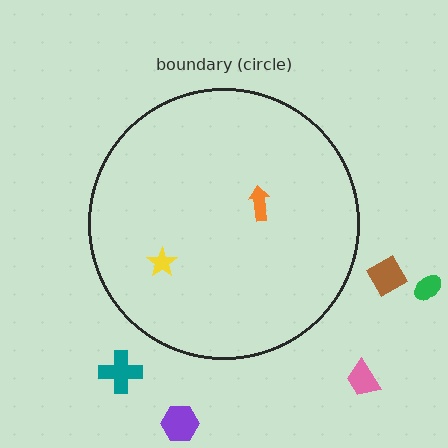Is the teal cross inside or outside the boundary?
Outside.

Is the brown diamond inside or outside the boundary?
Outside.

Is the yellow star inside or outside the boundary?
Inside.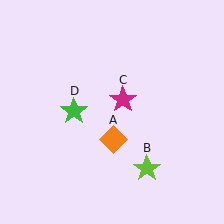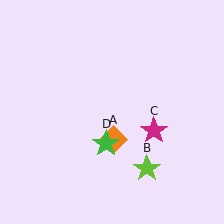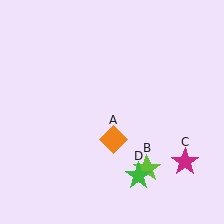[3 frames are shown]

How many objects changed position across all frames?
2 objects changed position: magenta star (object C), green star (object D).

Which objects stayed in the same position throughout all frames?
Orange diamond (object A) and lime star (object B) remained stationary.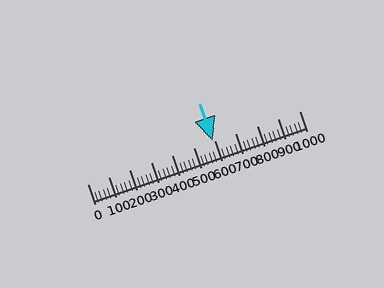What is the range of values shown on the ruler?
The ruler shows values from 0 to 1000.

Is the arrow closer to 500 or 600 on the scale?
The arrow is closer to 600.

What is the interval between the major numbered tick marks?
The major tick marks are spaced 100 units apart.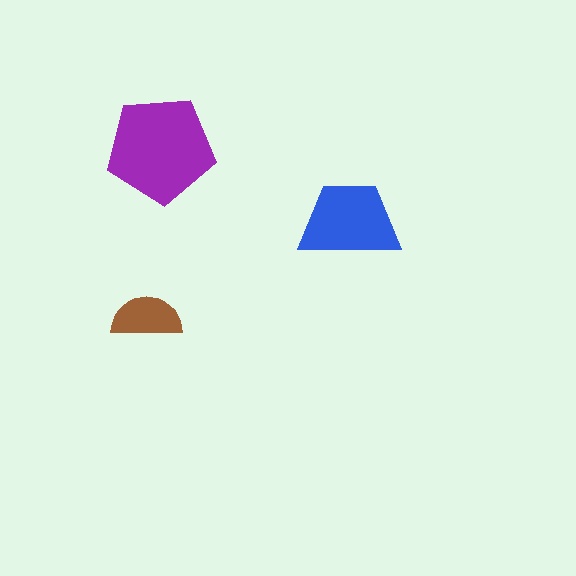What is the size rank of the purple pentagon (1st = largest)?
1st.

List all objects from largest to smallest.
The purple pentagon, the blue trapezoid, the brown semicircle.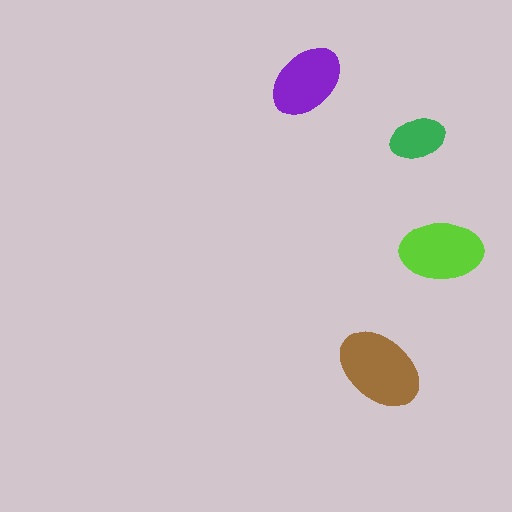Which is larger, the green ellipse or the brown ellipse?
The brown one.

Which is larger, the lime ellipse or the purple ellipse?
The lime one.